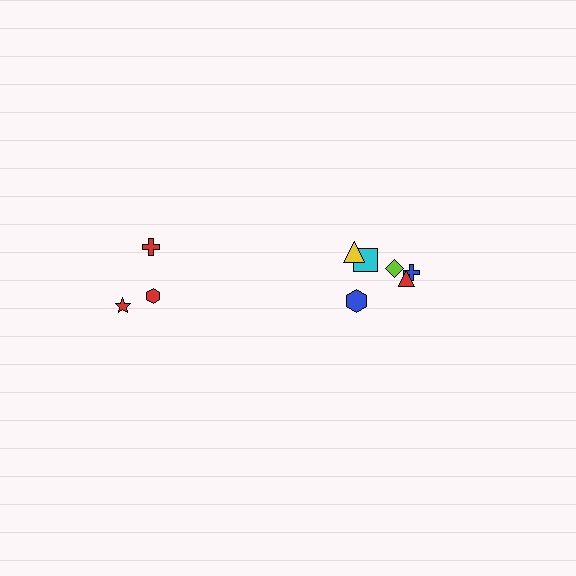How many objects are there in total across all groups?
There are 9 objects.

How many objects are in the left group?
There are 3 objects.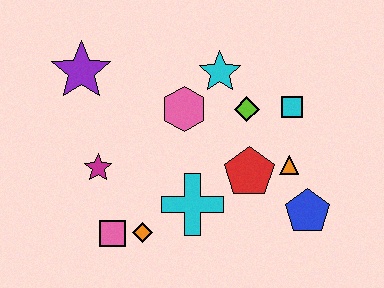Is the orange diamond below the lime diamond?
Yes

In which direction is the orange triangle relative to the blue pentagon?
The orange triangle is above the blue pentagon.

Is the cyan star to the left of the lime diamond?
Yes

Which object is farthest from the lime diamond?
The pink square is farthest from the lime diamond.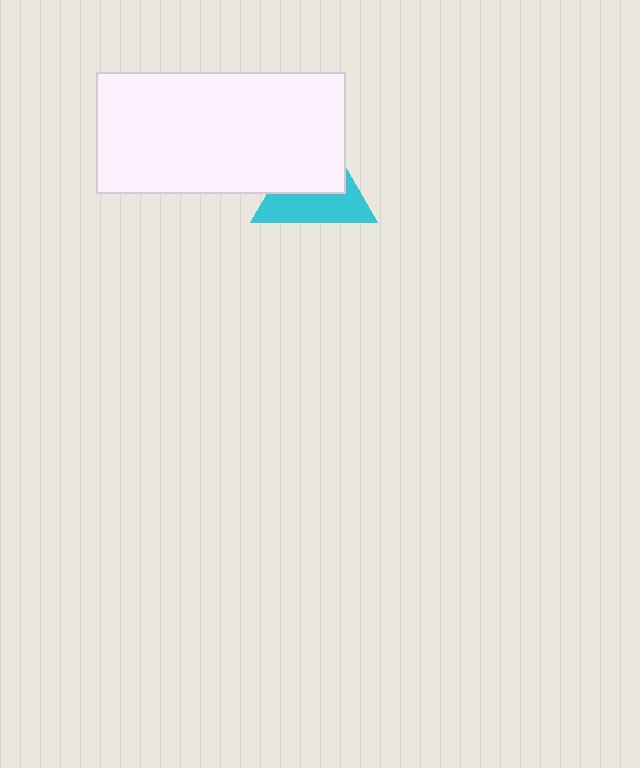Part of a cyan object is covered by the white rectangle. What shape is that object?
It is a triangle.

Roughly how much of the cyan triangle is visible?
About half of it is visible (roughly 50%).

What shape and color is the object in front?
The object in front is a white rectangle.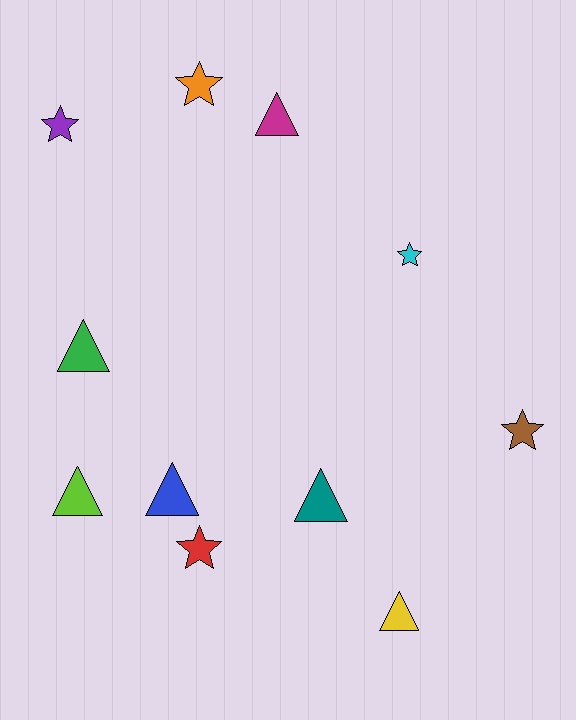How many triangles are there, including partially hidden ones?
There are 6 triangles.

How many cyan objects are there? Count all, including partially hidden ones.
There is 1 cyan object.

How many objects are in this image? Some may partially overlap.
There are 11 objects.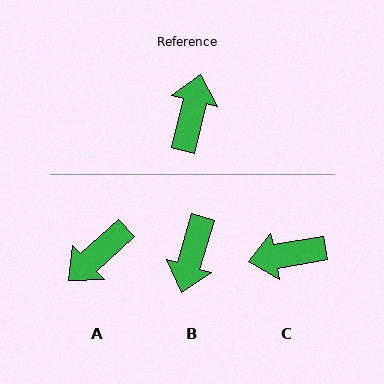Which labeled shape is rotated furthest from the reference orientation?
B, about 177 degrees away.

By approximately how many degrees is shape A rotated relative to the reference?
Approximately 146 degrees counter-clockwise.